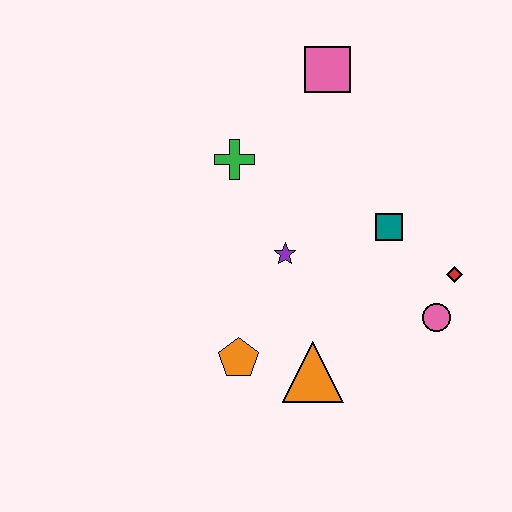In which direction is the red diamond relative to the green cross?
The red diamond is to the right of the green cross.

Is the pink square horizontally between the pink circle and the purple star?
Yes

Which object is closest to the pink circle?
The red diamond is closest to the pink circle.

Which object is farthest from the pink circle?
The pink square is farthest from the pink circle.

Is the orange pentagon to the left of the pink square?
Yes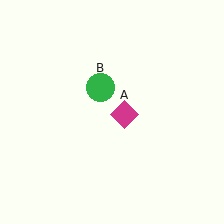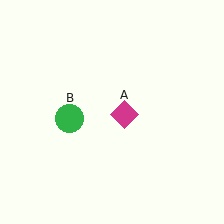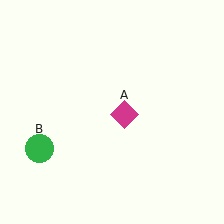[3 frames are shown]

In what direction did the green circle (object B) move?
The green circle (object B) moved down and to the left.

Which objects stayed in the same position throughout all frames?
Magenta diamond (object A) remained stationary.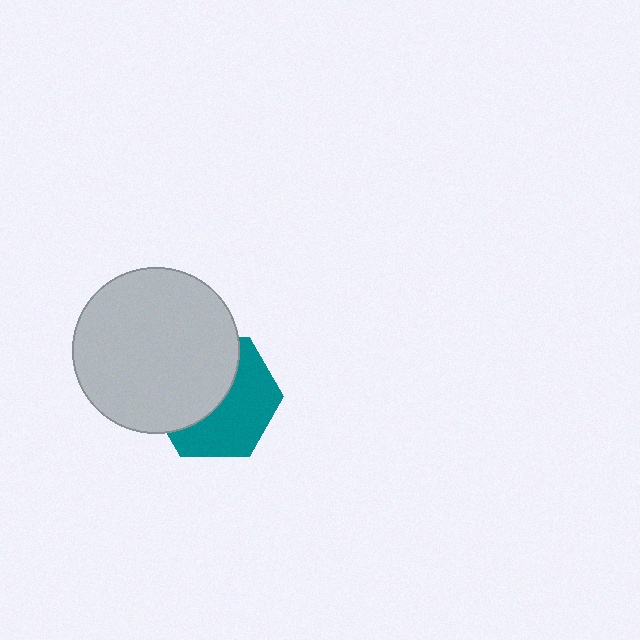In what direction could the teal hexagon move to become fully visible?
The teal hexagon could move toward the lower-right. That would shift it out from behind the light gray circle entirely.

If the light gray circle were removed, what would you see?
You would see the complete teal hexagon.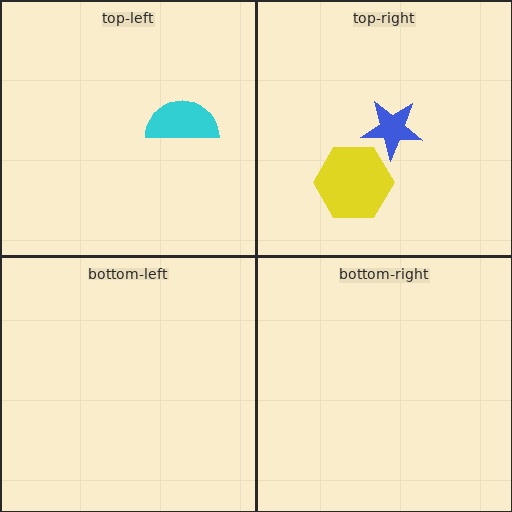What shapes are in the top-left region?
The cyan semicircle.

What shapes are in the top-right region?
The blue star, the yellow hexagon.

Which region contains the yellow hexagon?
The top-right region.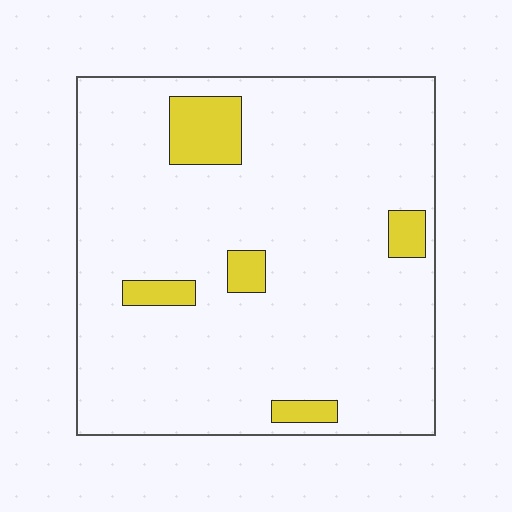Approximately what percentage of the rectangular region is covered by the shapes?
Approximately 10%.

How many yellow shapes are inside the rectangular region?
5.